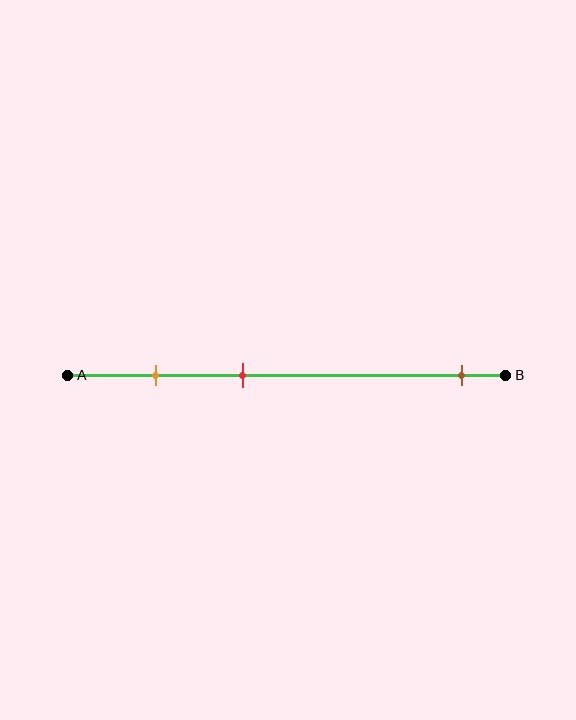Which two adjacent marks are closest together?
The orange and red marks are the closest adjacent pair.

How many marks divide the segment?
There are 3 marks dividing the segment.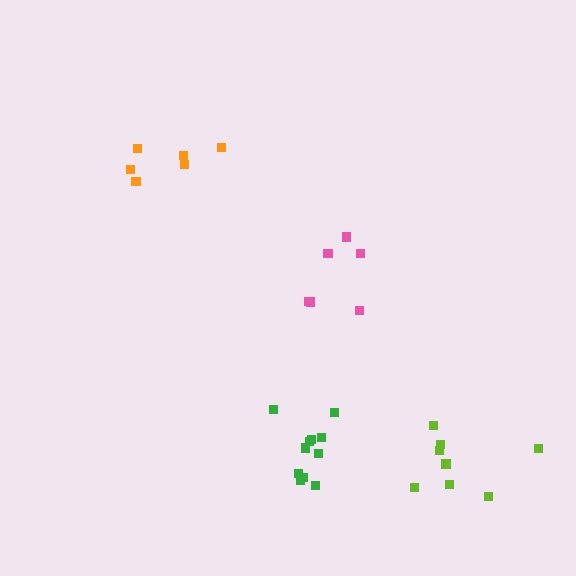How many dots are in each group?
Group 1: 6 dots, Group 2: 8 dots, Group 3: 6 dots, Group 4: 11 dots (31 total).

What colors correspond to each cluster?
The clusters are colored: orange, lime, pink, green.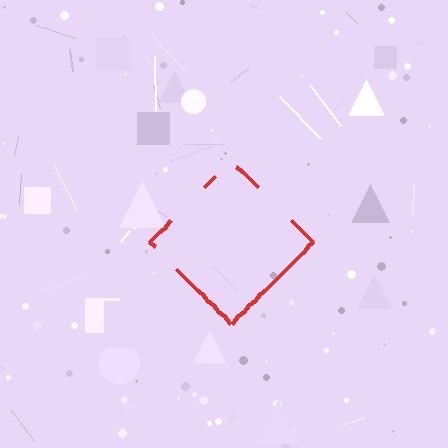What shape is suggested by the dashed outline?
The dashed outline suggests a diamond.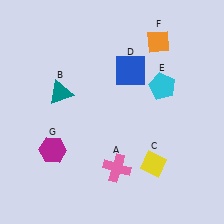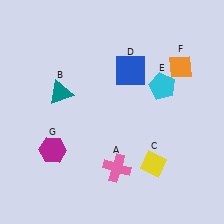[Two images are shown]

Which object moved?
The orange diamond (F) moved down.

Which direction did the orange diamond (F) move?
The orange diamond (F) moved down.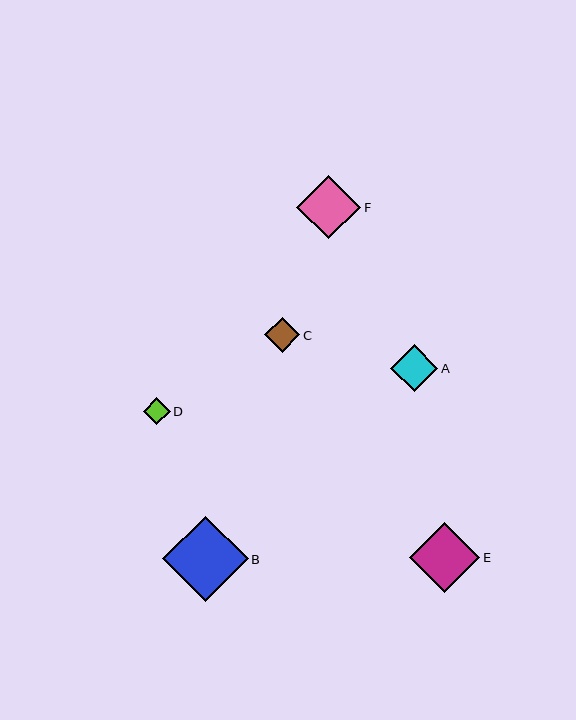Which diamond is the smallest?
Diamond D is the smallest with a size of approximately 27 pixels.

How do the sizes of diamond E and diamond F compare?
Diamond E and diamond F are approximately the same size.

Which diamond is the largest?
Diamond B is the largest with a size of approximately 85 pixels.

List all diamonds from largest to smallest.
From largest to smallest: B, E, F, A, C, D.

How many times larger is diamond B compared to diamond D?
Diamond B is approximately 3.2 times the size of diamond D.